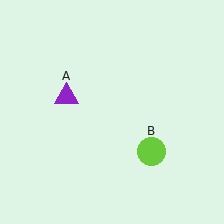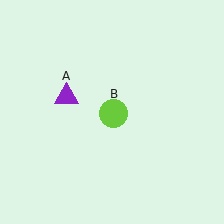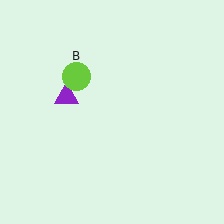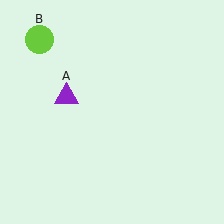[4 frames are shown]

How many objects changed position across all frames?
1 object changed position: lime circle (object B).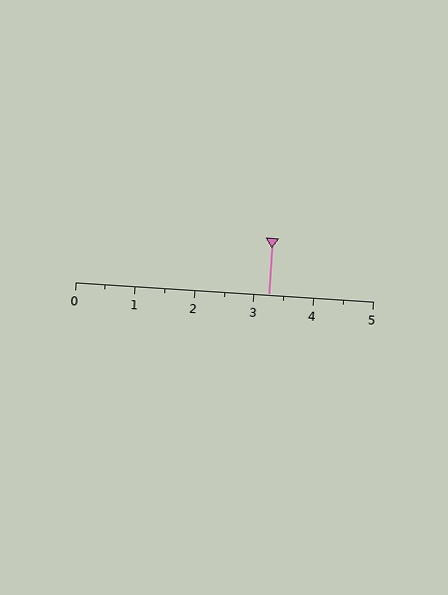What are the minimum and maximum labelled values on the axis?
The axis runs from 0 to 5.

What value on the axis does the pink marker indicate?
The marker indicates approximately 3.2.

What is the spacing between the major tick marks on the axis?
The major ticks are spaced 1 apart.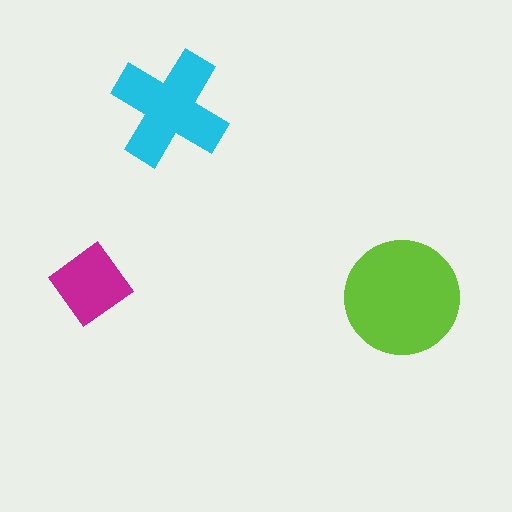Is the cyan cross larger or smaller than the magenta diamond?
Larger.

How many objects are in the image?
There are 3 objects in the image.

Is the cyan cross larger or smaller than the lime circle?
Smaller.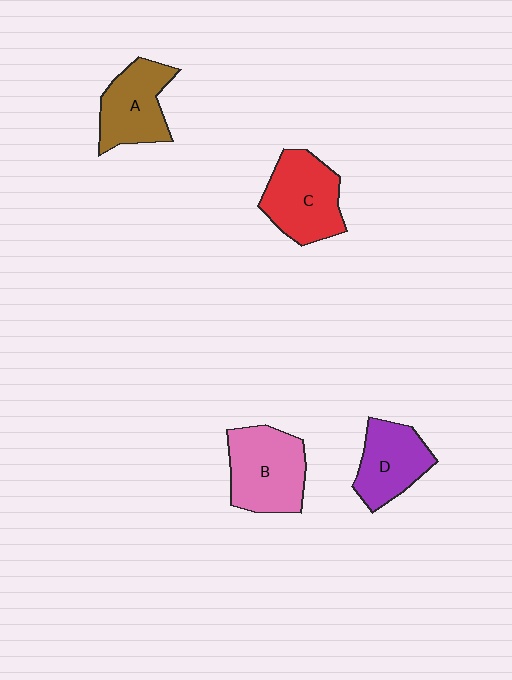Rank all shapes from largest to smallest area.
From largest to smallest: B (pink), C (red), A (brown), D (purple).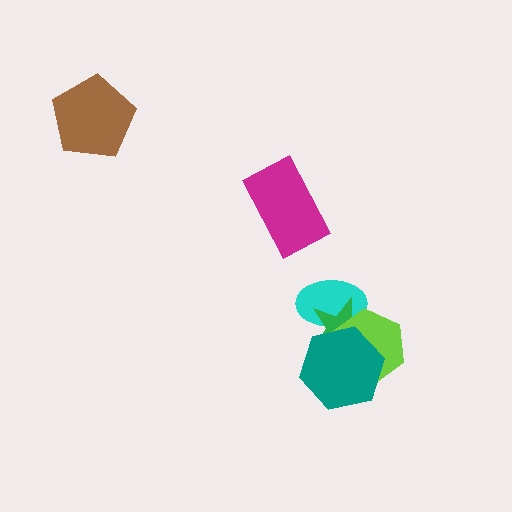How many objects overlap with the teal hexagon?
3 objects overlap with the teal hexagon.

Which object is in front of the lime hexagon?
The teal hexagon is in front of the lime hexagon.